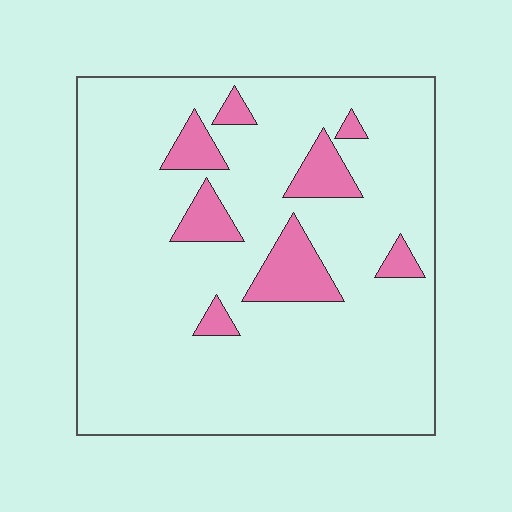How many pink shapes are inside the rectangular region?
8.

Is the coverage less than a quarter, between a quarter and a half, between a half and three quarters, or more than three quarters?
Less than a quarter.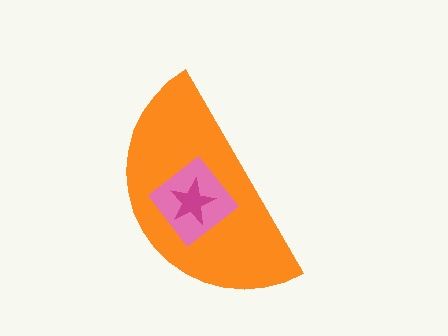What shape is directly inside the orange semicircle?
The pink diamond.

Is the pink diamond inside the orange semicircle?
Yes.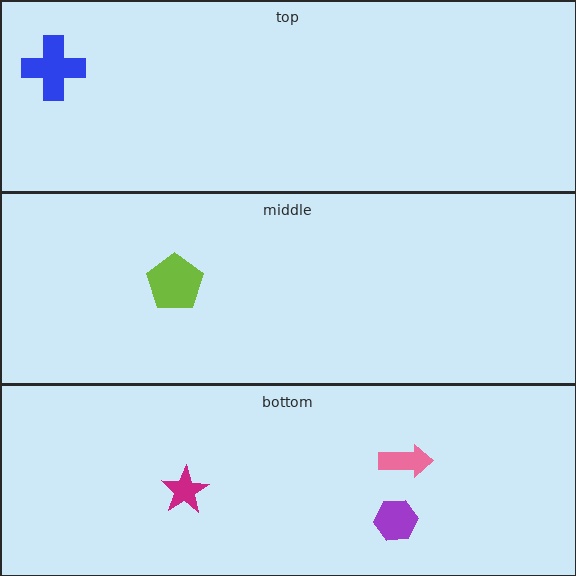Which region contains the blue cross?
The top region.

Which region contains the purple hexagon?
The bottom region.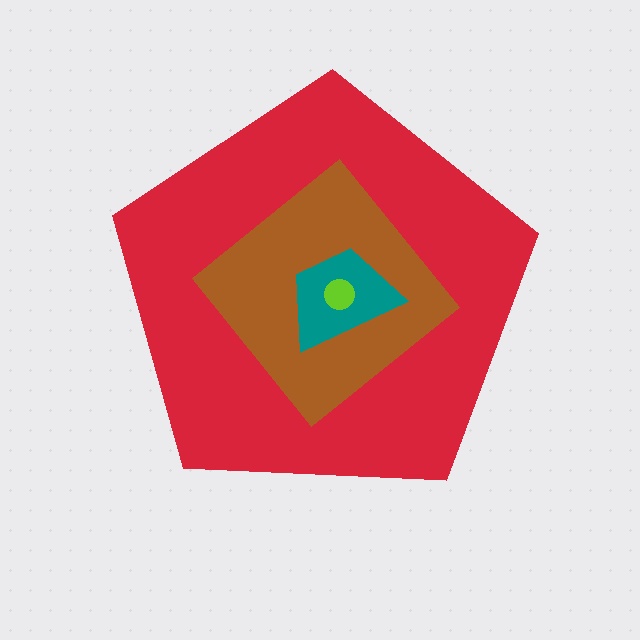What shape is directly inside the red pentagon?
The brown diamond.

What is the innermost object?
The lime circle.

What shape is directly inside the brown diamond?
The teal trapezoid.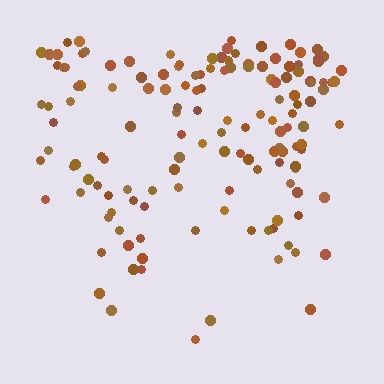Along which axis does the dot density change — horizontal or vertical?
Vertical.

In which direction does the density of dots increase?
From bottom to top, with the top side densest.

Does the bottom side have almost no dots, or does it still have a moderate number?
Still a moderate number, just noticeably fewer than the top.